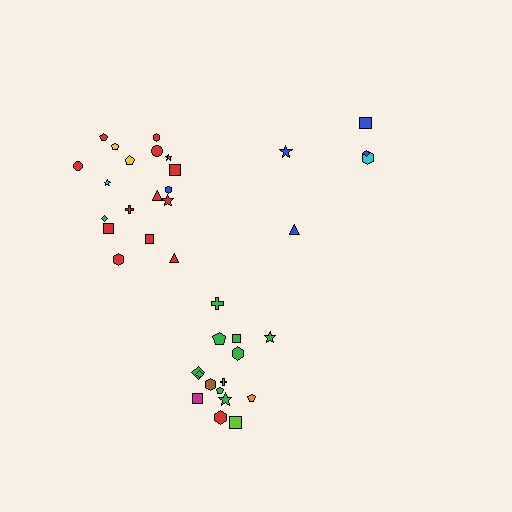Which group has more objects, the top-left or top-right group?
The top-left group.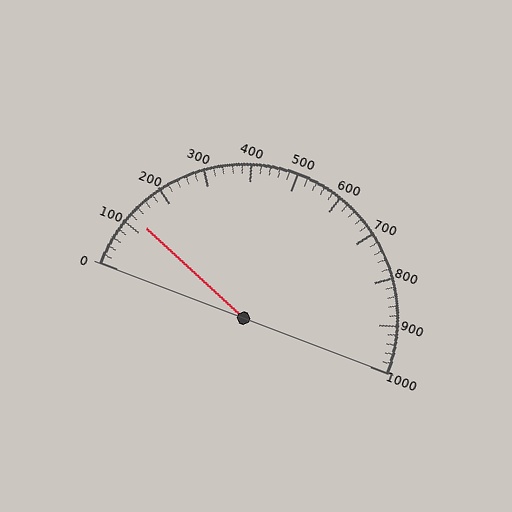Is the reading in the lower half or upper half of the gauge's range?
The reading is in the lower half of the range (0 to 1000).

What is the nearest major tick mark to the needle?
The nearest major tick mark is 100.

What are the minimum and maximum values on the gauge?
The gauge ranges from 0 to 1000.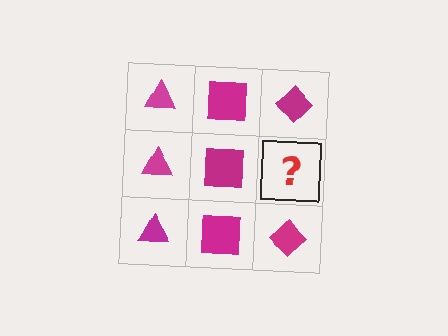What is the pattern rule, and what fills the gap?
The rule is that each column has a consistent shape. The gap should be filled with a magenta diamond.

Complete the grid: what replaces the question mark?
The question mark should be replaced with a magenta diamond.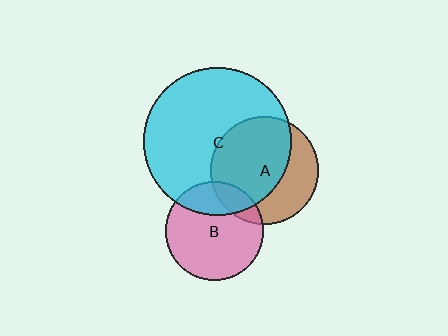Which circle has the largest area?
Circle C (cyan).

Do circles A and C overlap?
Yes.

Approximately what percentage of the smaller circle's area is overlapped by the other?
Approximately 65%.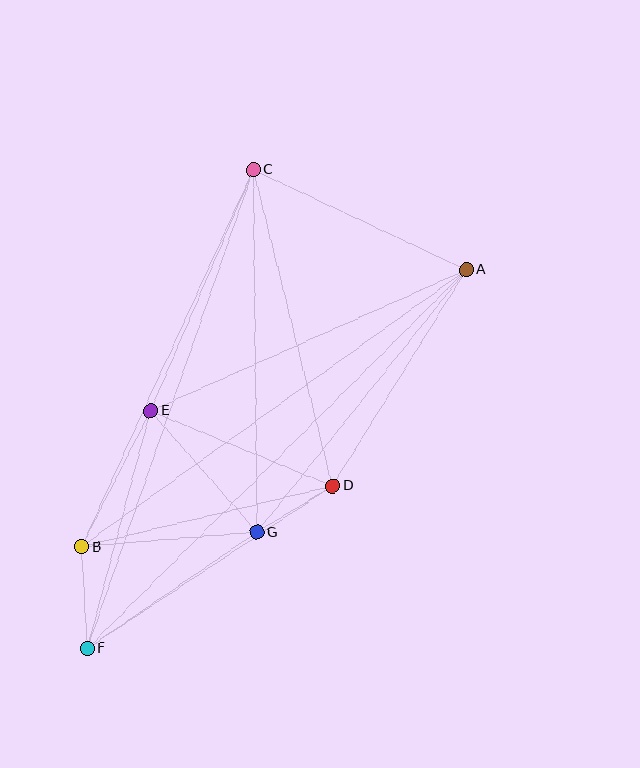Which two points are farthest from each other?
Points A and F are farthest from each other.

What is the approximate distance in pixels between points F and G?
The distance between F and G is approximately 206 pixels.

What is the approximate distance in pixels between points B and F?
The distance between B and F is approximately 102 pixels.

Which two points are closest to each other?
Points D and G are closest to each other.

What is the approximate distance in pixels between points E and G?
The distance between E and G is approximately 161 pixels.